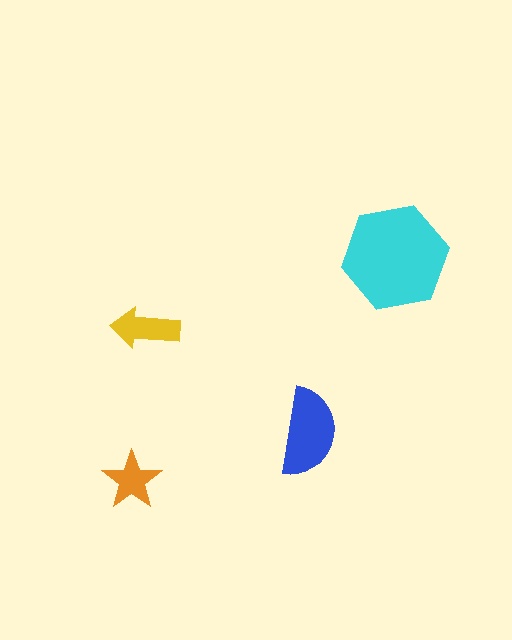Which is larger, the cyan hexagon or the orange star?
The cyan hexagon.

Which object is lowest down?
The orange star is bottommost.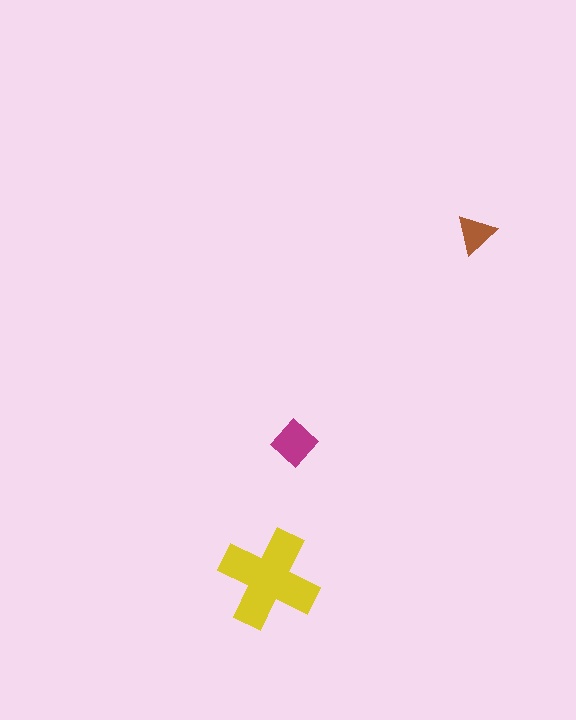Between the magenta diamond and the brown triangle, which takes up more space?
The magenta diamond.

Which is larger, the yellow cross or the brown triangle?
The yellow cross.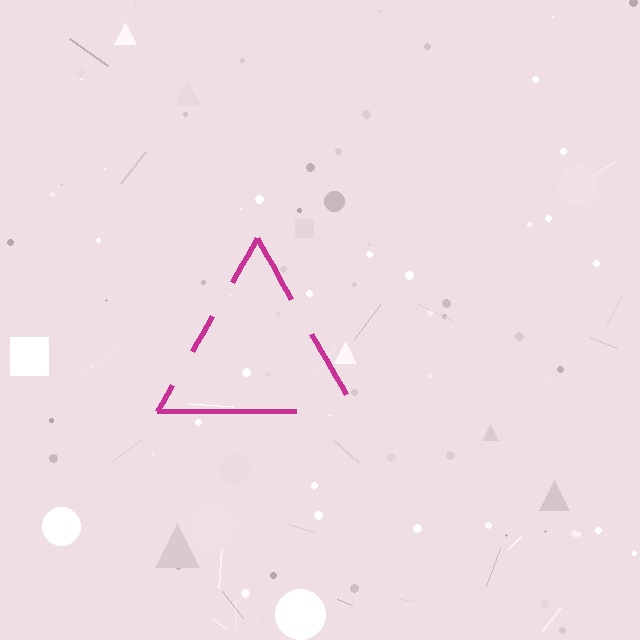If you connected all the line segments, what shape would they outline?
They would outline a triangle.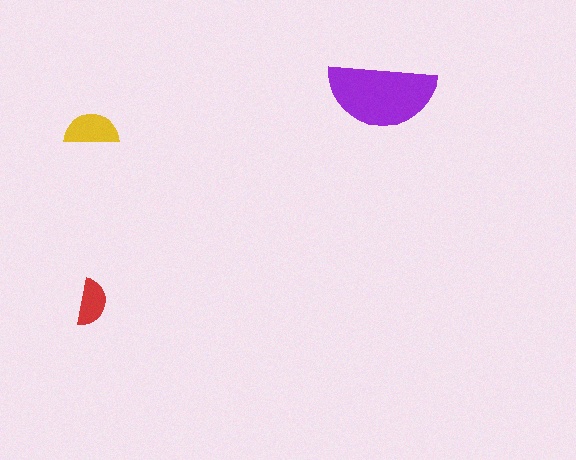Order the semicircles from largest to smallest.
the purple one, the yellow one, the red one.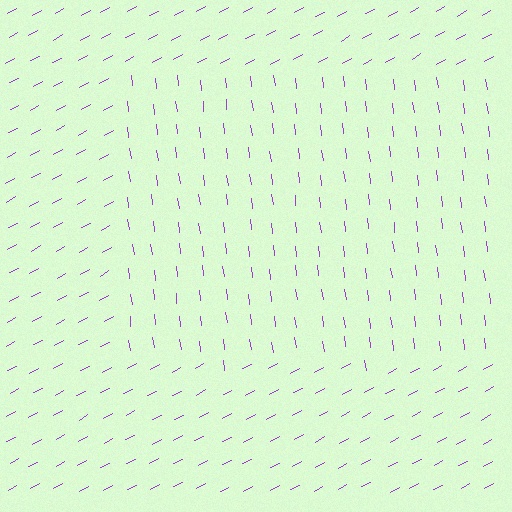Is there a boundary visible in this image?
Yes, there is a texture boundary formed by a change in line orientation.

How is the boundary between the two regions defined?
The boundary is defined purely by a change in line orientation (approximately 69 degrees difference). All lines are the same color and thickness.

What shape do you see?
I see a rectangle.